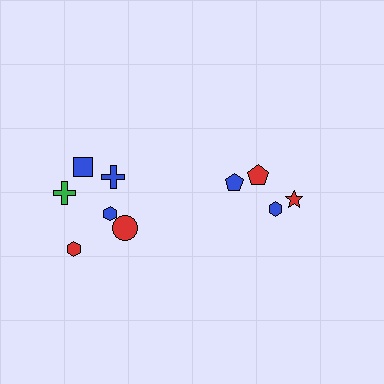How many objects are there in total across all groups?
There are 10 objects.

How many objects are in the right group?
There are 4 objects.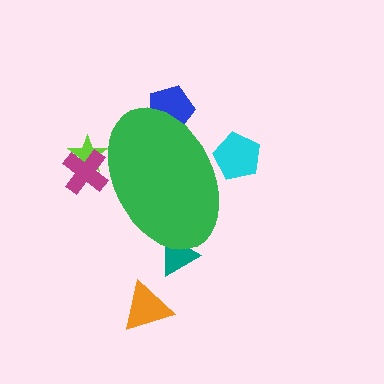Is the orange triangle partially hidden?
No, the orange triangle is fully visible.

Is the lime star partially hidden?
Yes, the lime star is partially hidden behind the green ellipse.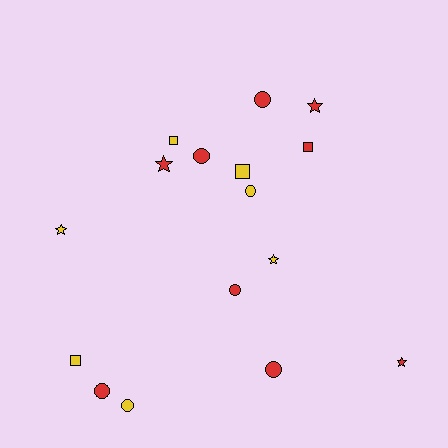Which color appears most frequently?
Red, with 9 objects.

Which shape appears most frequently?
Circle, with 7 objects.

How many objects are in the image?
There are 16 objects.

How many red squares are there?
There is 1 red square.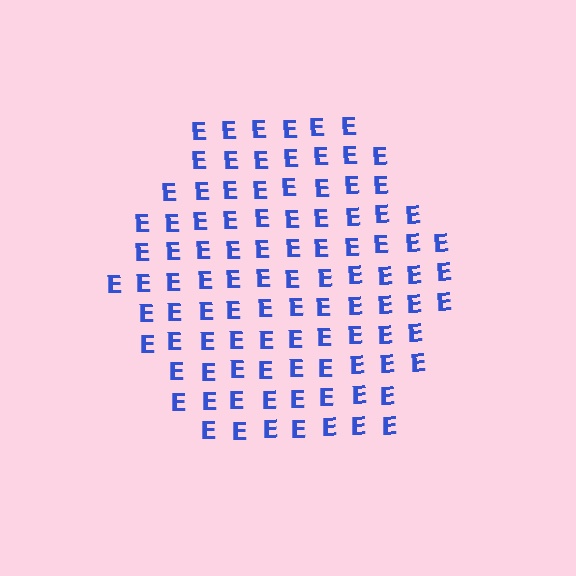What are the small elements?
The small elements are letter E's.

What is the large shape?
The large shape is a hexagon.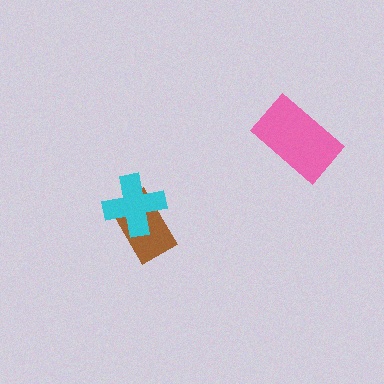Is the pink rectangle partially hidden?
No, no other shape covers it.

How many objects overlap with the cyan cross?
1 object overlaps with the cyan cross.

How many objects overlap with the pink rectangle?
0 objects overlap with the pink rectangle.